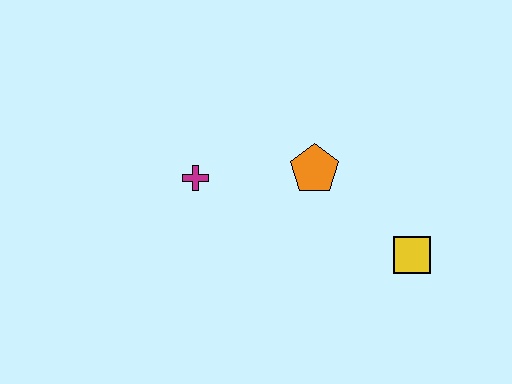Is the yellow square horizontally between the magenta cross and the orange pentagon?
No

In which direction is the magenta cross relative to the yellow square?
The magenta cross is to the left of the yellow square.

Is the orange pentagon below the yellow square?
No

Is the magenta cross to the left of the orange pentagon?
Yes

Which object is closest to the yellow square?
The orange pentagon is closest to the yellow square.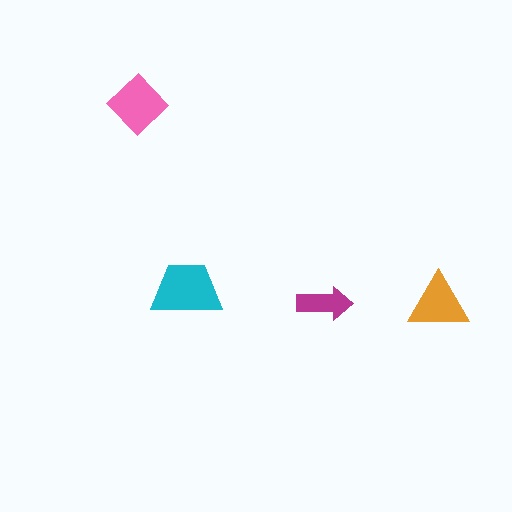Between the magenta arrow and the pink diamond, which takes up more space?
The pink diamond.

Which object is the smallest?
The magenta arrow.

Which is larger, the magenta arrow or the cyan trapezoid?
The cyan trapezoid.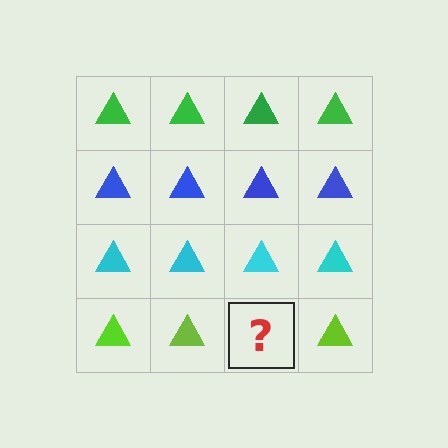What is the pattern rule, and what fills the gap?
The rule is that each row has a consistent color. The gap should be filled with a lime triangle.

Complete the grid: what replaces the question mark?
The question mark should be replaced with a lime triangle.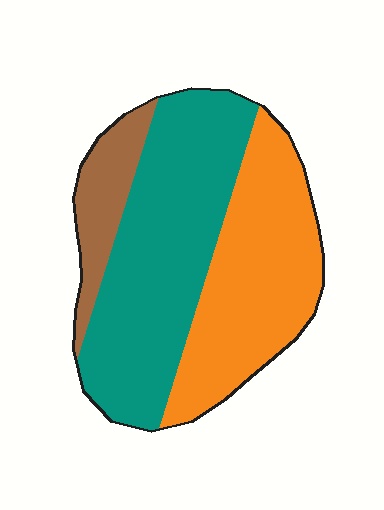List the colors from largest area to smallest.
From largest to smallest: teal, orange, brown.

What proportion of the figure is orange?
Orange covers about 40% of the figure.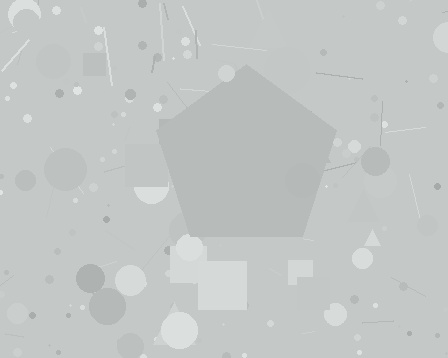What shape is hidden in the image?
A pentagon is hidden in the image.